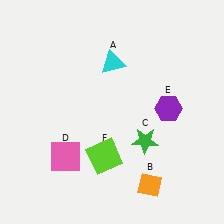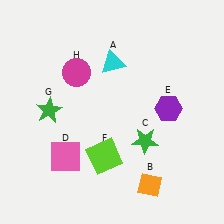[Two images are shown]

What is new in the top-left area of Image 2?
A green star (G) was added in the top-left area of Image 2.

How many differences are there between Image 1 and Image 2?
There are 2 differences between the two images.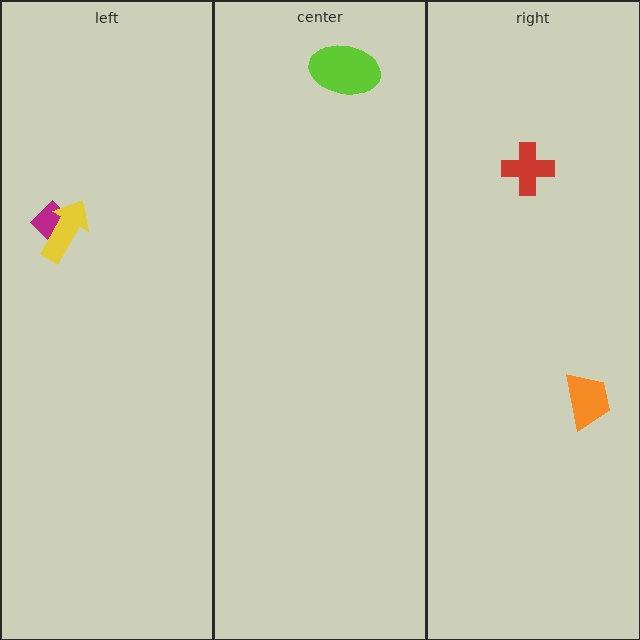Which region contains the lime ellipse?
The center region.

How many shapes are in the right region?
2.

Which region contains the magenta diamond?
The left region.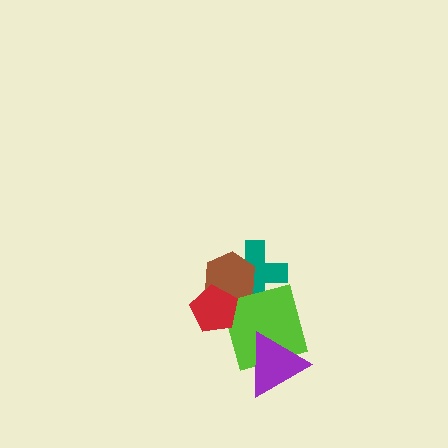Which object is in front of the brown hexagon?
The red pentagon is in front of the brown hexagon.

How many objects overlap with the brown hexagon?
2 objects overlap with the brown hexagon.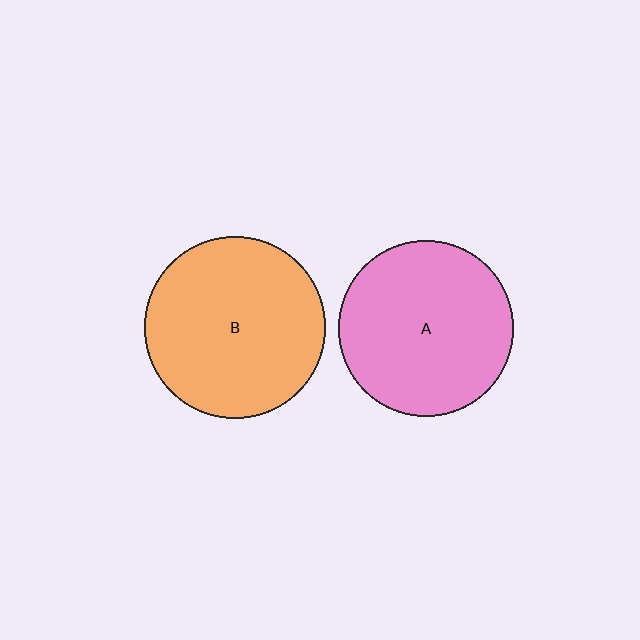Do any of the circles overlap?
No, none of the circles overlap.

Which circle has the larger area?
Circle B (orange).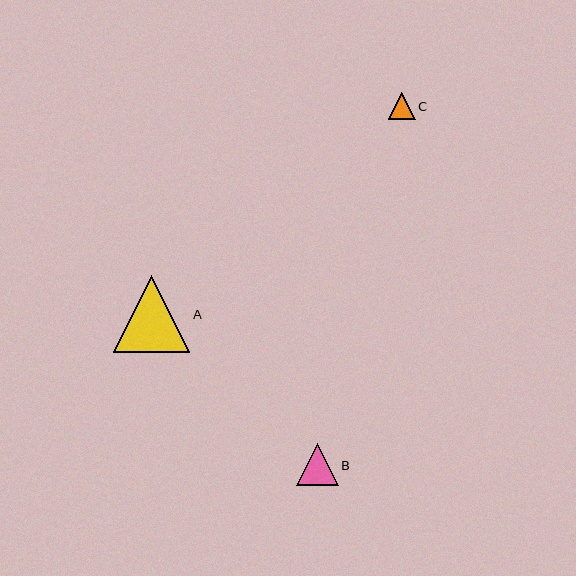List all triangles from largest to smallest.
From largest to smallest: A, B, C.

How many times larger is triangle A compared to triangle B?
Triangle A is approximately 1.8 times the size of triangle B.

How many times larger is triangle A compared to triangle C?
Triangle A is approximately 2.8 times the size of triangle C.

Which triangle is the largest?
Triangle A is the largest with a size of approximately 76 pixels.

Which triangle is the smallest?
Triangle C is the smallest with a size of approximately 27 pixels.